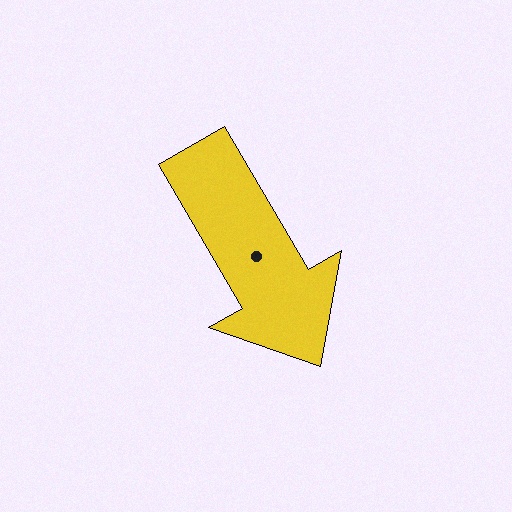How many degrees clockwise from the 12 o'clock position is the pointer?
Approximately 150 degrees.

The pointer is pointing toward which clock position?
Roughly 5 o'clock.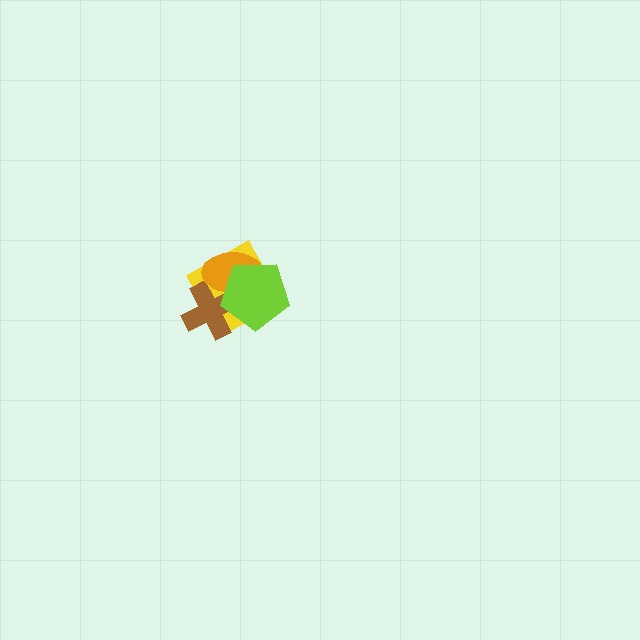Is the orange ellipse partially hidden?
Yes, it is partially covered by another shape.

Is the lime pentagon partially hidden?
No, no other shape covers it.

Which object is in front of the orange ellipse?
The lime pentagon is in front of the orange ellipse.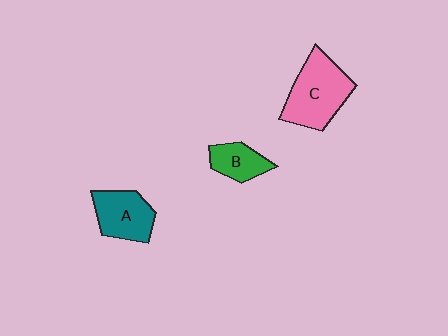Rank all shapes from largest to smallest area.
From largest to smallest: C (pink), A (teal), B (green).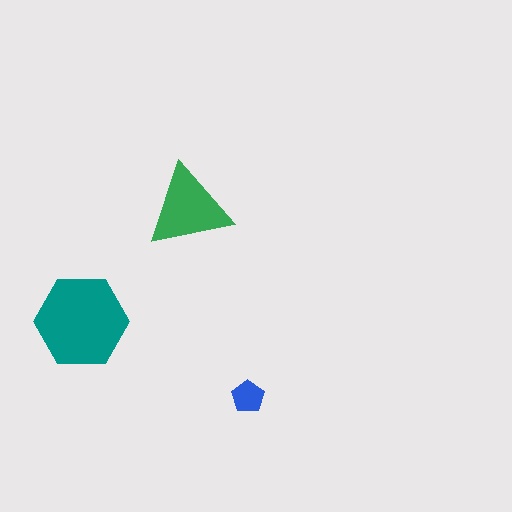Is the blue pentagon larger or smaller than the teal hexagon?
Smaller.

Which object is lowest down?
The blue pentagon is bottommost.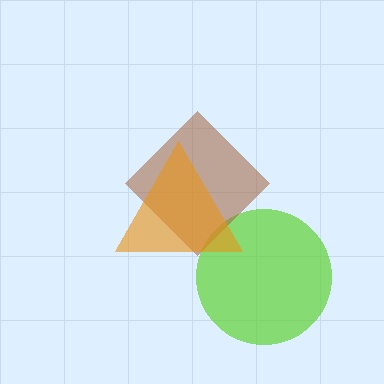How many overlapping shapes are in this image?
There are 3 overlapping shapes in the image.